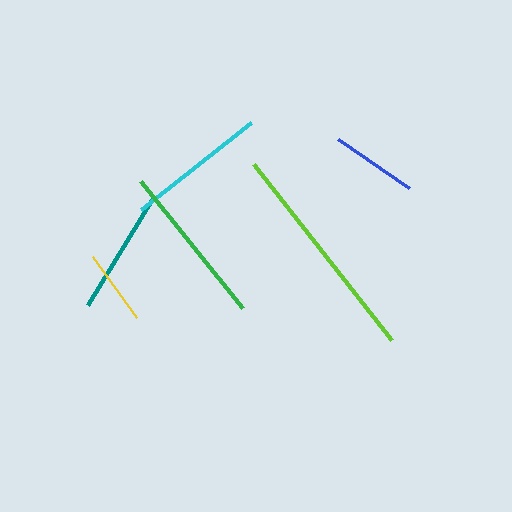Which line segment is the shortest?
The yellow line is the shortest at approximately 76 pixels.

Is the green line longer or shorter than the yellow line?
The green line is longer than the yellow line.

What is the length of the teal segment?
The teal segment is approximately 129 pixels long.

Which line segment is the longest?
The lime line is the longest at approximately 224 pixels.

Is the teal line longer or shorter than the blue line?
The teal line is longer than the blue line.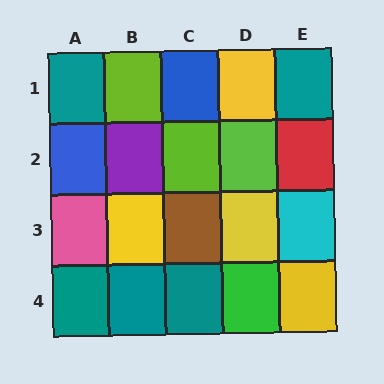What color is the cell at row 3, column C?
Brown.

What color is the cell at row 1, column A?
Teal.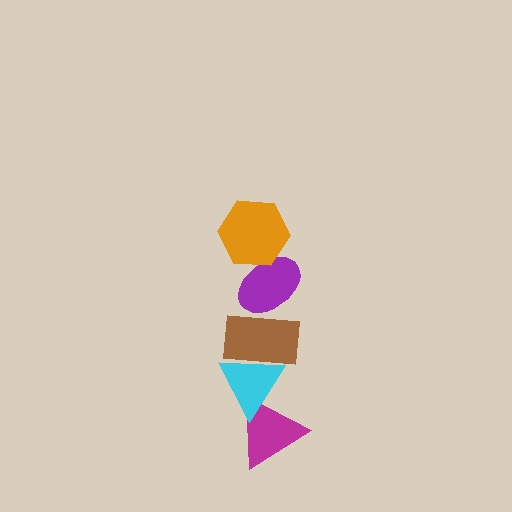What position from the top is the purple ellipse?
The purple ellipse is 2nd from the top.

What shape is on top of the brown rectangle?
The purple ellipse is on top of the brown rectangle.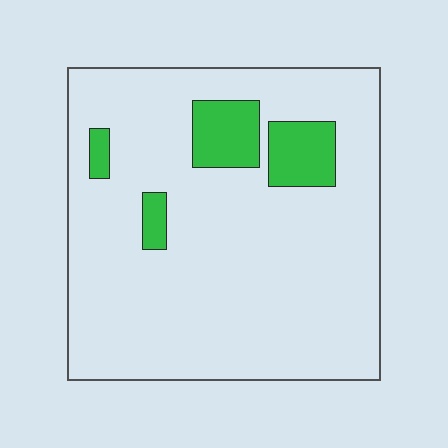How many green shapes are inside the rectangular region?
4.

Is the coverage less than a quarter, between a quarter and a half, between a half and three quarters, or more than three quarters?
Less than a quarter.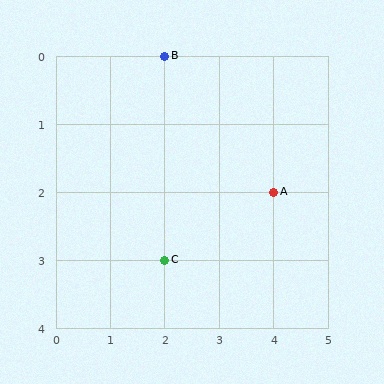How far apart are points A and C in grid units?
Points A and C are 2 columns and 1 row apart (about 2.2 grid units diagonally).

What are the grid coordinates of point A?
Point A is at grid coordinates (4, 2).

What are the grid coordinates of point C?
Point C is at grid coordinates (2, 3).